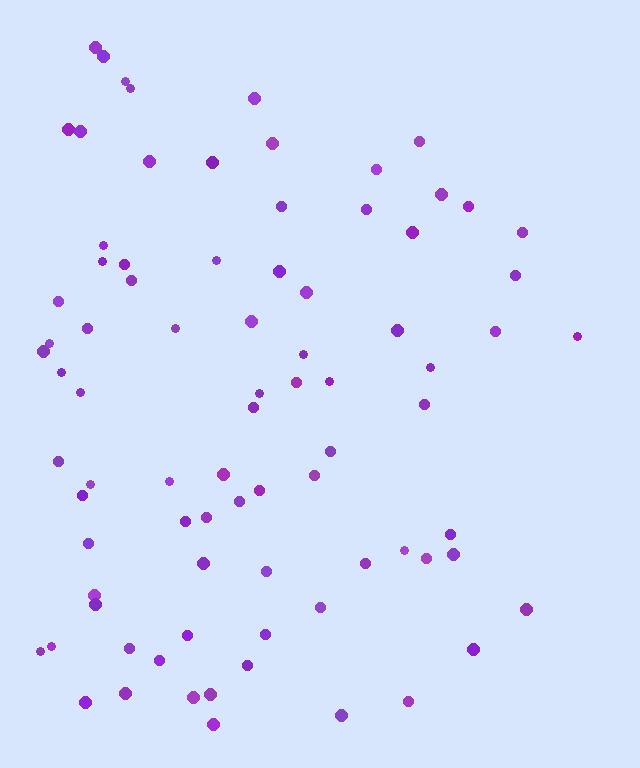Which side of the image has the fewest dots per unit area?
The right.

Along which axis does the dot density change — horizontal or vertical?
Horizontal.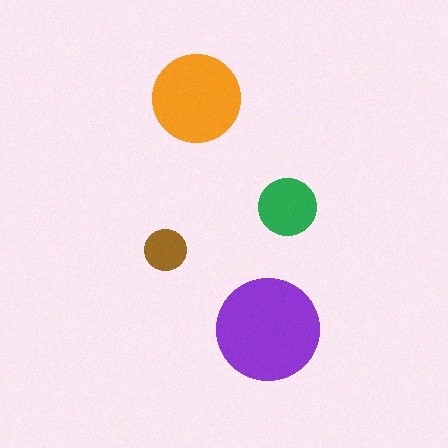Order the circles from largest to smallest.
the purple one, the orange one, the green one, the brown one.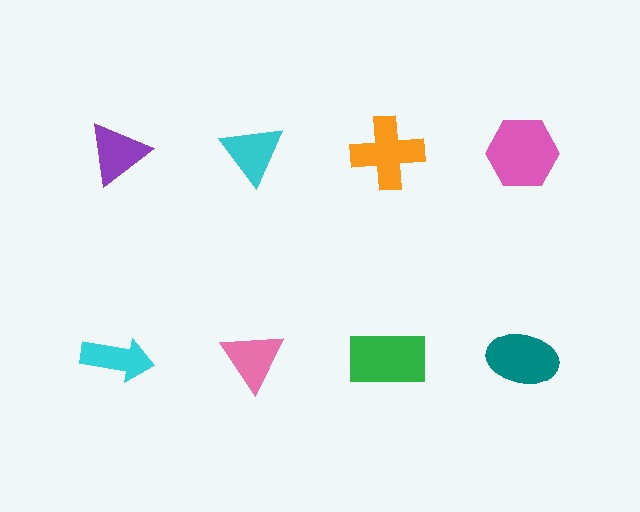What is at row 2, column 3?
A green rectangle.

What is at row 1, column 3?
An orange cross.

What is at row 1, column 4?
A pink hexagon.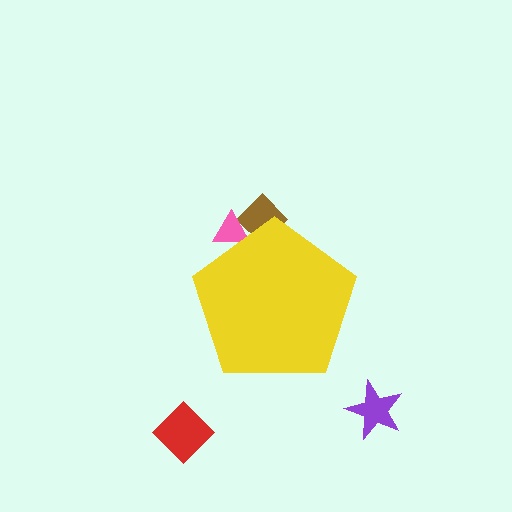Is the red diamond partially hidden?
No, the red diamond is fully visible.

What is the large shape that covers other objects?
A yellow pentagon.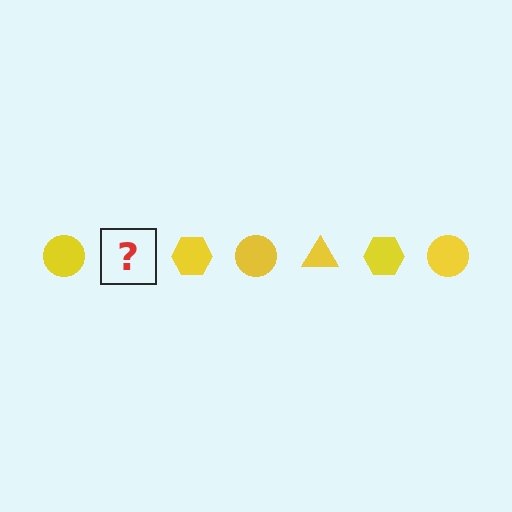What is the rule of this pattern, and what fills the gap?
The rule is that the pattern cycles through circle, triangle, hexagon shapes in yellow. The gap should be filled with a yellow triangle.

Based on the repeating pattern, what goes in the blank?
The blank should be a yellow triangle.